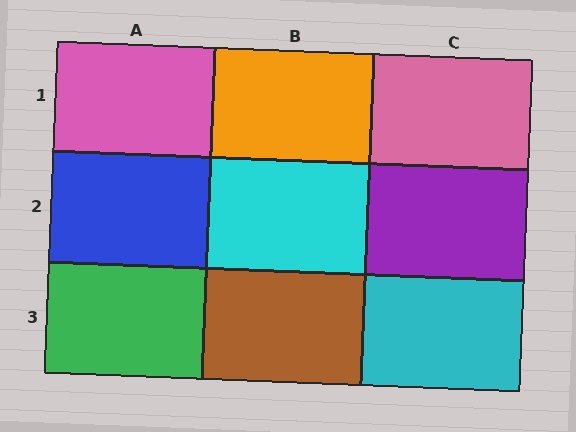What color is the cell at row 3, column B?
Brown.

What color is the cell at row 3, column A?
Green.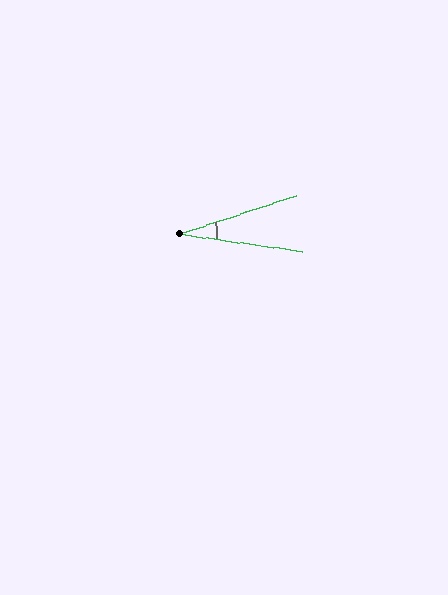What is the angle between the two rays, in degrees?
Approximately 27 degrees.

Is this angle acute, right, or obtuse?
It is acute.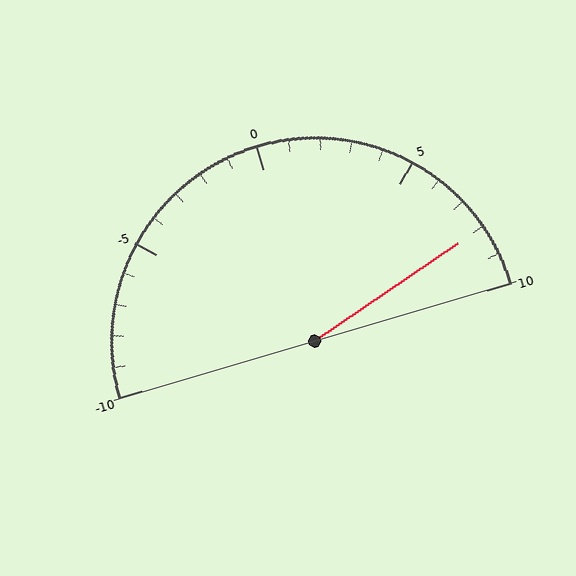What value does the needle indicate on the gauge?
The needle indicates approximately 8.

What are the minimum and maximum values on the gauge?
The gauge ranges from -10 to 10.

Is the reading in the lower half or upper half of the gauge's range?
The reading is in the upper half of the range (-10 to 10).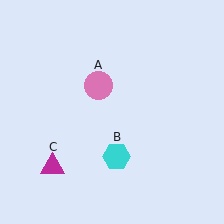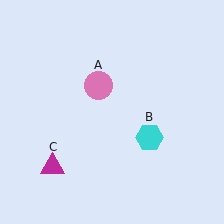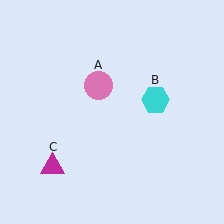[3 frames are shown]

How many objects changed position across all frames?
1 object changed position: cyan hexagon (object B).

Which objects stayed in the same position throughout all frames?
Pink circle (object A) and magenta triangle (object C) remained stationary.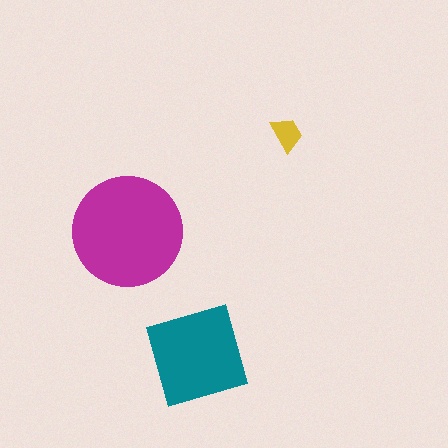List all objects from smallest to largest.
The yellow trapezoid, the teal diamond, the magenta circle.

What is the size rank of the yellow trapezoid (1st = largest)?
3rd.